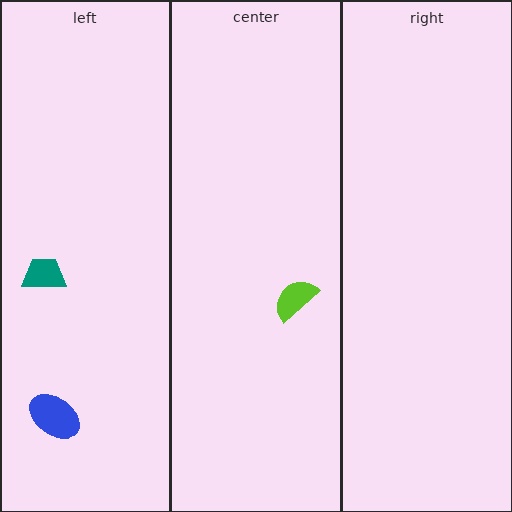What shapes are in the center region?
The lime semicircle.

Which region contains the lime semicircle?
The center region.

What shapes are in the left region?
The blue ellipse, the teal trapezoid.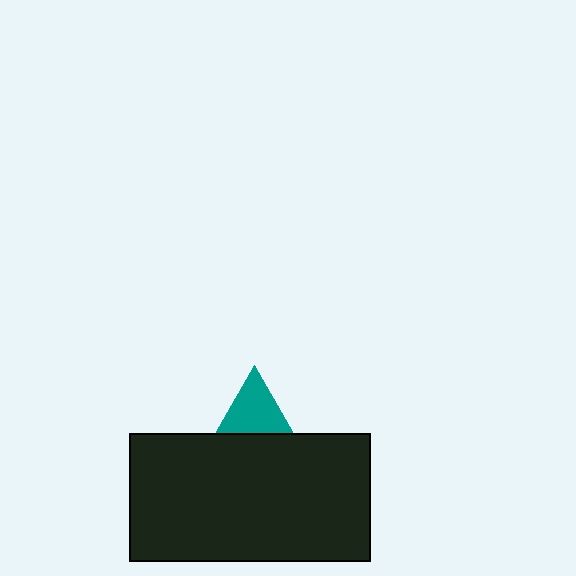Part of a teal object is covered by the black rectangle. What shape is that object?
It is a triangle.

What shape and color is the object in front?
The object in front is a black rectangle.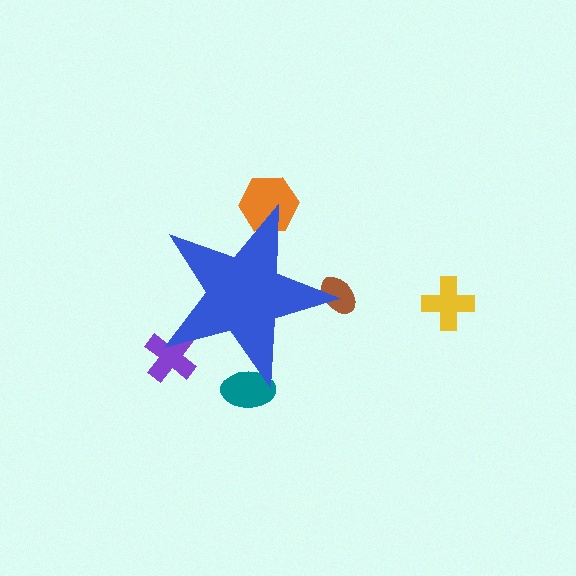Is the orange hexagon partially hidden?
Yes, the orange hexagon is partially hidden behind the blue star.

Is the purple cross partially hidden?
Yes, the purple cross is partially hidden behind the blue star.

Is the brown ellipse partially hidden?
Yes, the brown ellipse is partially hidden behind the blue star.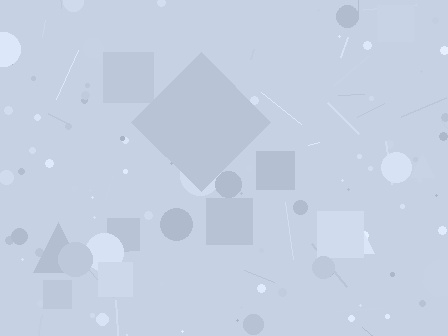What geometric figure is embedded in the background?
A diamond is embedded in the background.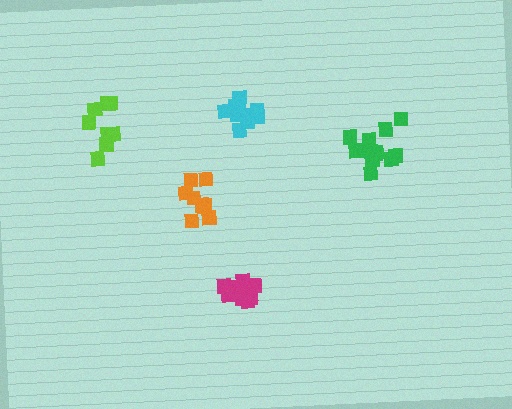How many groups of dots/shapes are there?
There are 5 groups.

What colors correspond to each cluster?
The clusters are colored: magenta, green, cyan, orange, lime.